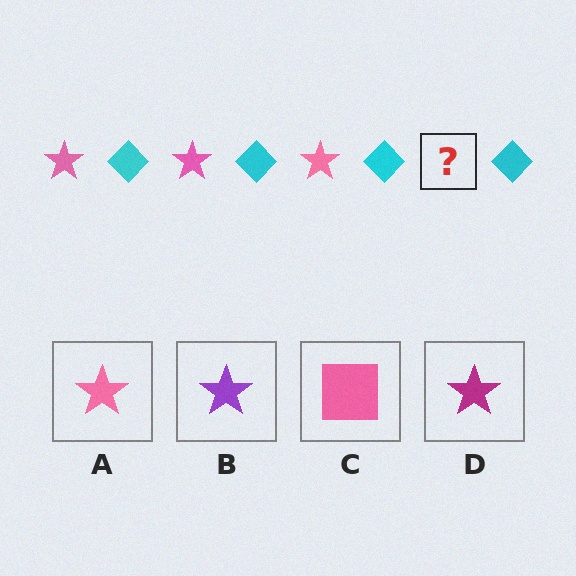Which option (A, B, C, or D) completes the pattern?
A.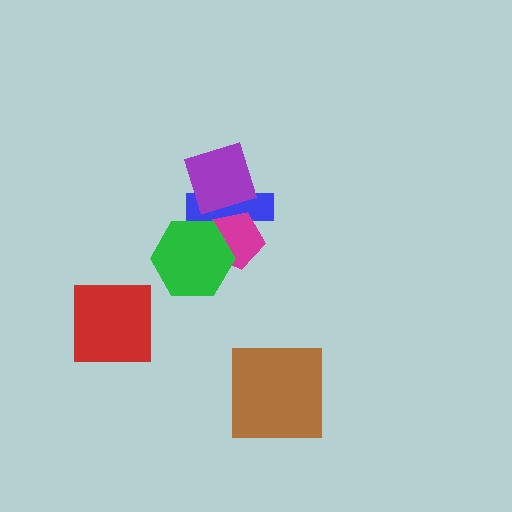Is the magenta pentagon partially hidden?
Yes, it is partially covered by another shape.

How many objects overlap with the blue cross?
3 objects overlap with the blue cross.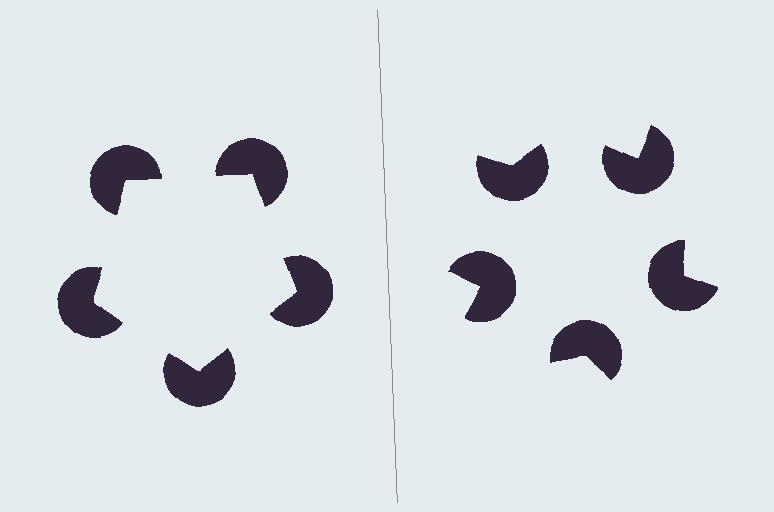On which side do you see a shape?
An illusory pentagon appears on the left side. On the right side the wedge cuts are rotated, so no coherent shape forms.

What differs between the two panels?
The pac-man discs are positioned identically on both sides; only the wedge orientations differ. On the left they align to a pentagon; on the right they are misaligned.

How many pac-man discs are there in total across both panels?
10 — 5 on each side.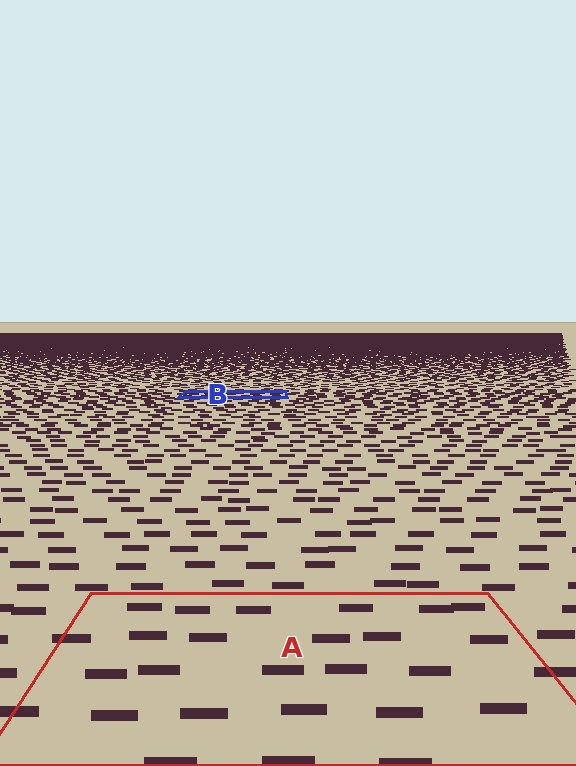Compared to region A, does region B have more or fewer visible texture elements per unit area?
Region B has more texture elements per unit area — they are packed more densely because it is farther away.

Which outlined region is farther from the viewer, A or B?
Region B is farther from the viewer — the texture elements inside it appear smaller and more densely packed.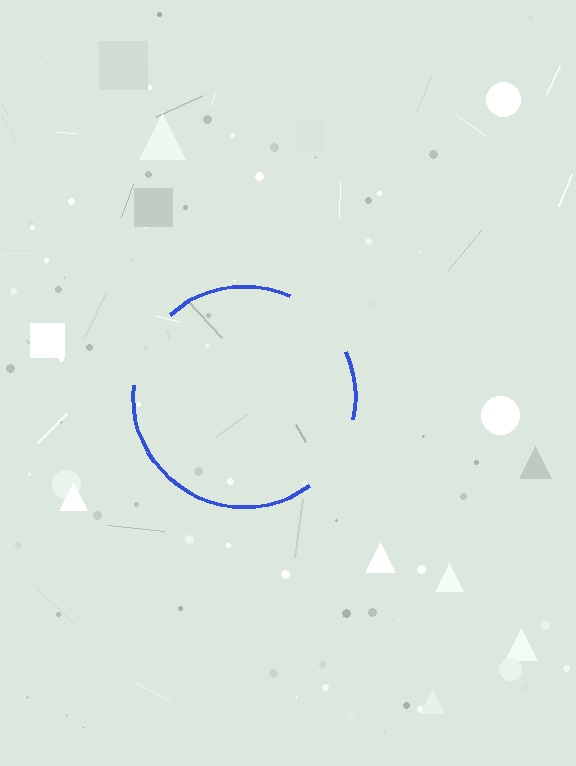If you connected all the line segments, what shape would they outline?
They would outline a circle.